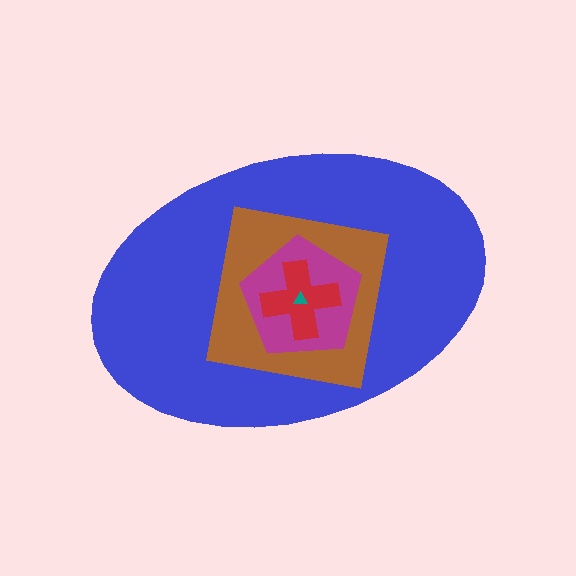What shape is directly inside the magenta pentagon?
The red cross.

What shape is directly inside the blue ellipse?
The brown square.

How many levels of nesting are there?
5.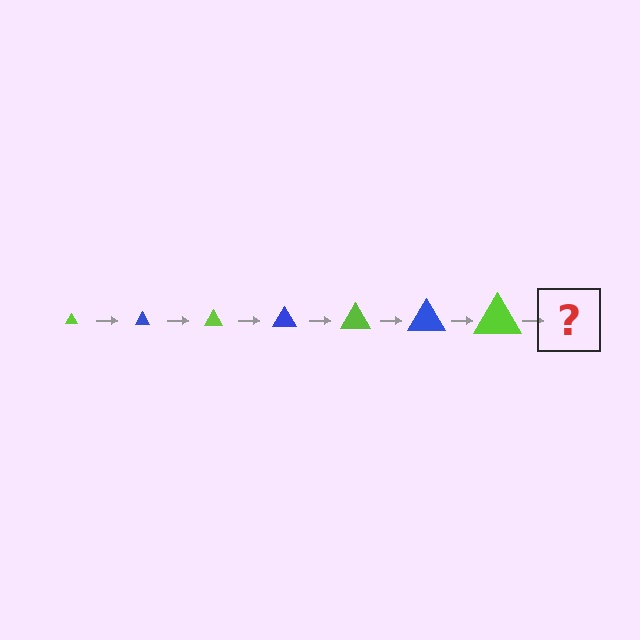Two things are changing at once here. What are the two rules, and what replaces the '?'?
The two rules are that the triangle grows larger each step and the color cycles through lime and blue. The '?' should be a blue triangle, larger than the previous one.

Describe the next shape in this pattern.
It should be a blue triangle, larger than the previous one.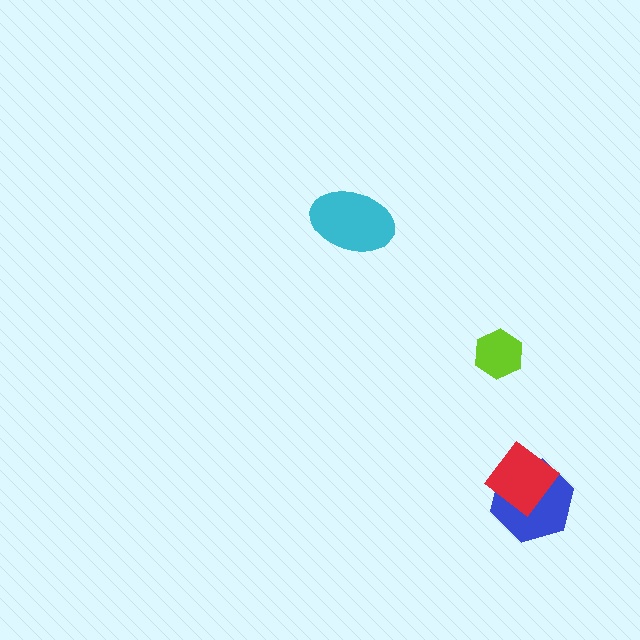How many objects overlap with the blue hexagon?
1 object overlaps with the blue hexagon.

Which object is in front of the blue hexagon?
The red diamond is in front of the blue hexagon.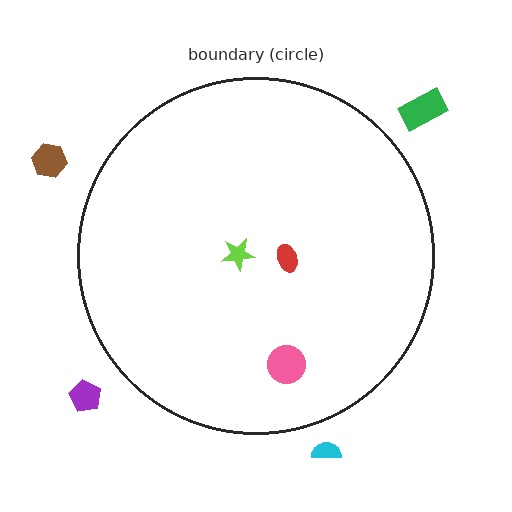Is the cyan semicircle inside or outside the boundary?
Outside.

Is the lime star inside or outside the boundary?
Inside.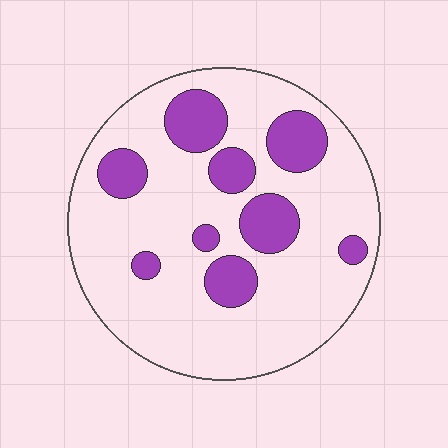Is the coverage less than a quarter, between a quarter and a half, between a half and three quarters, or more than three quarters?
Less than a quarter.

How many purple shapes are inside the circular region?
9.